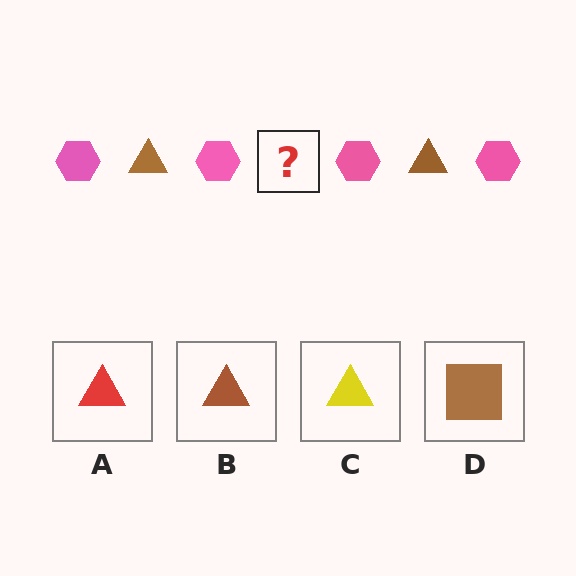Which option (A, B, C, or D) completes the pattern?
B.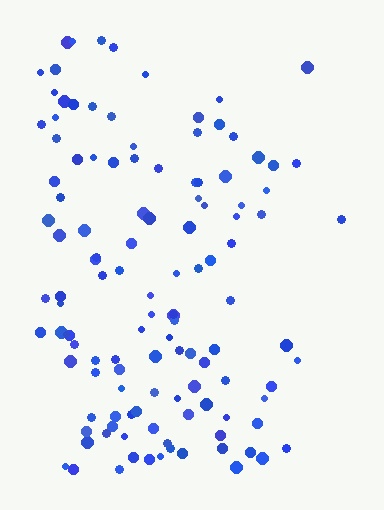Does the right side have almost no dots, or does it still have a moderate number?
Still a moderate number, just noticeably fewer than the left.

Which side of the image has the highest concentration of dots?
The left.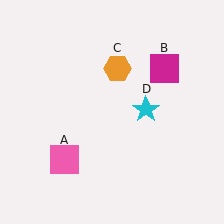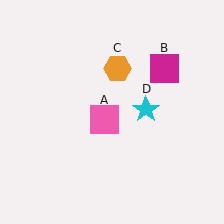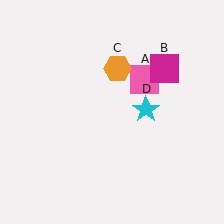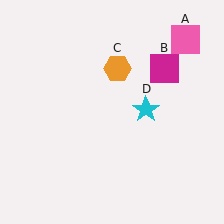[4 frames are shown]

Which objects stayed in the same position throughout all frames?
Magenta square (object B) and orange hexagon (object C) and cyan star (object D) remained stationary.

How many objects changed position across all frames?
1 object changed position: pink square (object A).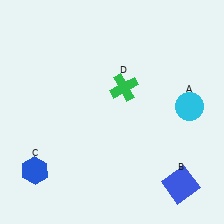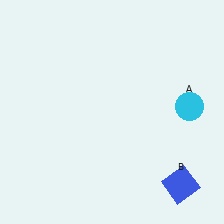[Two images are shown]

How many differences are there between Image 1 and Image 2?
There are 2 differences between the two images.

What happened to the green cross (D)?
The green cross (D) was removed in Image 2. It was in the top-right area of Image 1.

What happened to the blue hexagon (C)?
The blue hexagon (C) was removed in Image 2. It was in the bottom-left area of Image 1.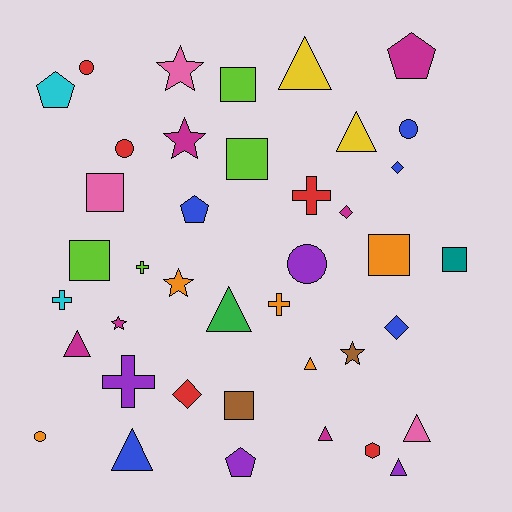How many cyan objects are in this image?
There are 2 cyan objects.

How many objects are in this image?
There are 40 objects.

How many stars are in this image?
There are 5 stars.